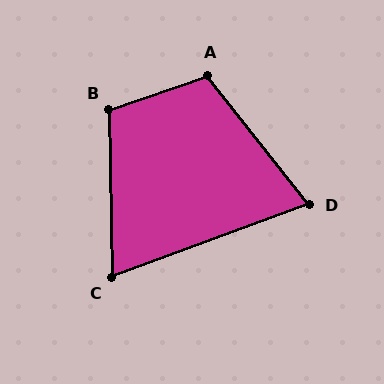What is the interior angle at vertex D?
Approximately 72 degrees (acute).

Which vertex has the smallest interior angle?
C, at approximately 71 degrees.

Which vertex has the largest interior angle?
A, at approximately 109 degrees.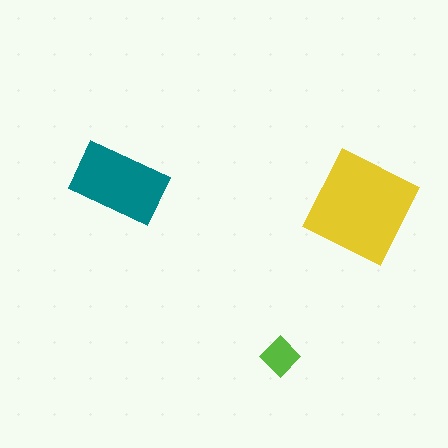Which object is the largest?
The yellow square.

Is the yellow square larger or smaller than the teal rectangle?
Larger.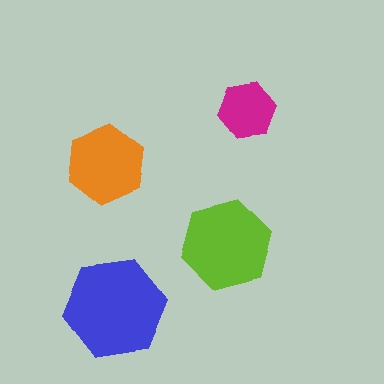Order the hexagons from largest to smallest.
the blue one, the lime one, the orange one, the magenta one.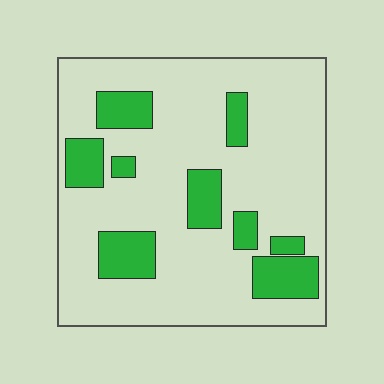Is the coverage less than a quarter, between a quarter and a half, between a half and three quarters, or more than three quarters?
Less than a quarter.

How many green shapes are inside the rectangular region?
9.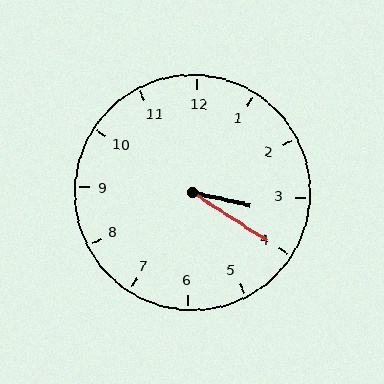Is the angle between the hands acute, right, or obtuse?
It is acute.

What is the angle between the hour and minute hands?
Approximately 20 degrees.